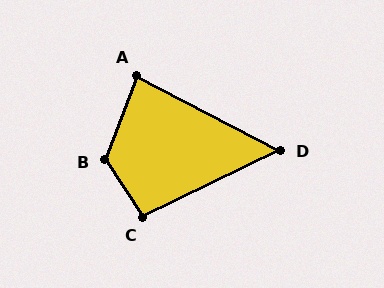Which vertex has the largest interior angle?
B, at approximately 126 degrees.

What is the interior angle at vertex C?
Approximately 97 degrees (obtuse).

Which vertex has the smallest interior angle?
D, at approximately 54 degrees.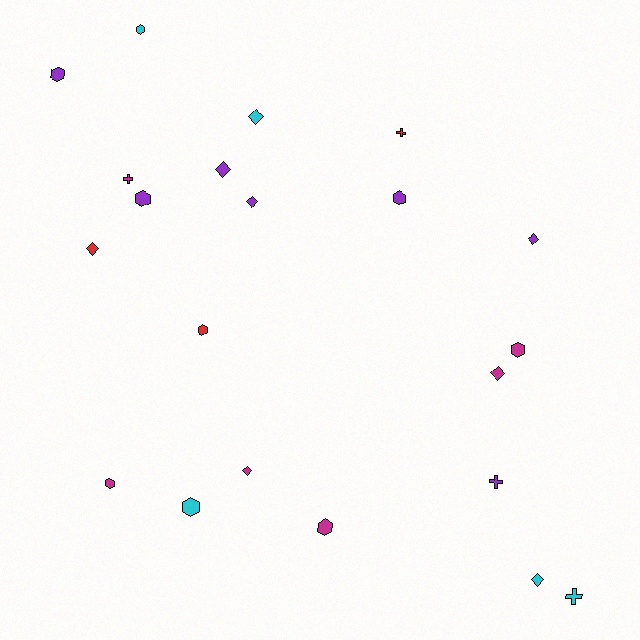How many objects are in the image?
There are 21 objects.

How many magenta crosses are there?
There is 1 magenta cross.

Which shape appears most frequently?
Hexagon, with 9 objects.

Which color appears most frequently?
Purple, with 7 objects.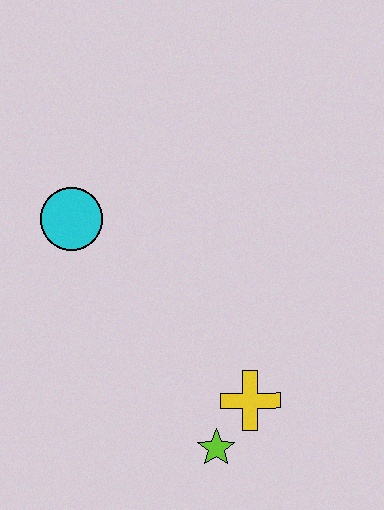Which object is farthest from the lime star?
The cyan circle is farthest from the lime star.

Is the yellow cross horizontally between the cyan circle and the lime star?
No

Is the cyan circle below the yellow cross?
No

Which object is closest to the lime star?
The yellow cross is closest to the lime star.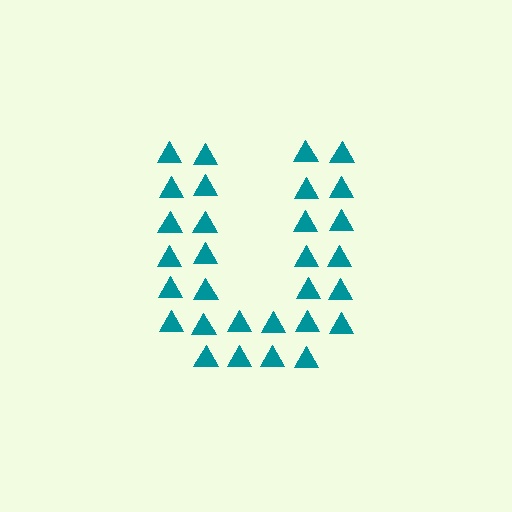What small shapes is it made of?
It is made of small triangles.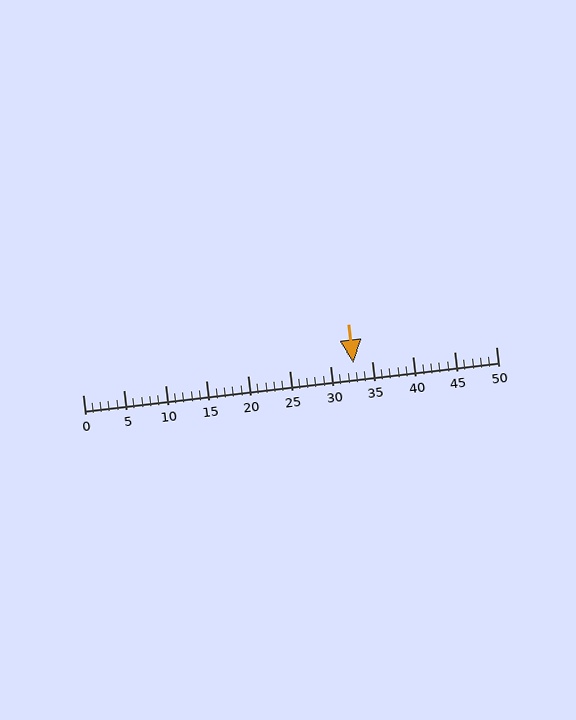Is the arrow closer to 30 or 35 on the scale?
The arrow is closer to 35.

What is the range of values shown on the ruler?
The ruler shows values from 0 to 50.